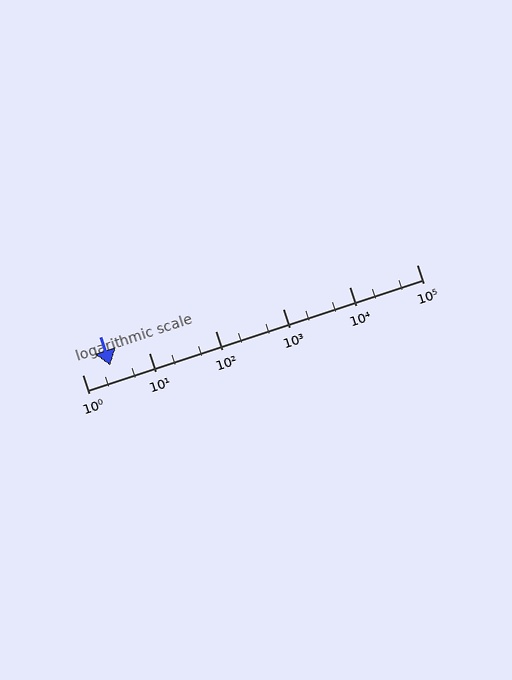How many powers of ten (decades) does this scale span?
The scale spans 5 decades, from 1 to 100000.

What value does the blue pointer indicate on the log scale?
The pointer indicates approximately 2.6.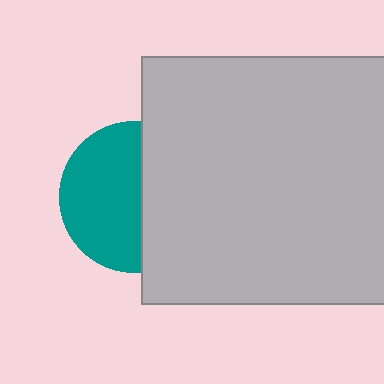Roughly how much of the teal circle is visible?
About half of it is visible (roughly 56%).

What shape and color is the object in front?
The object in front is a light gray square.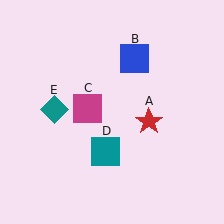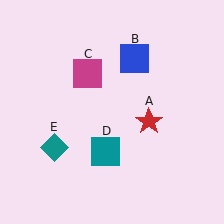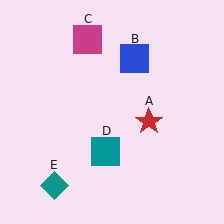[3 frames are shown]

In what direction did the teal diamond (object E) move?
The teal diamond (object E) moved down.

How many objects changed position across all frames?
2 objects changed position: magenta square (object C), teal diamond (object E).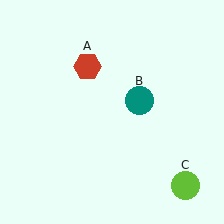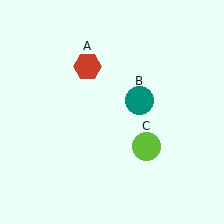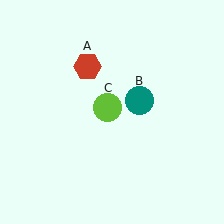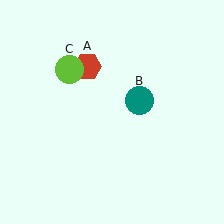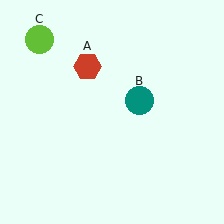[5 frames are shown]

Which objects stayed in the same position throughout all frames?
Red hexagon (object A) and teal circle (object B) remained stationary.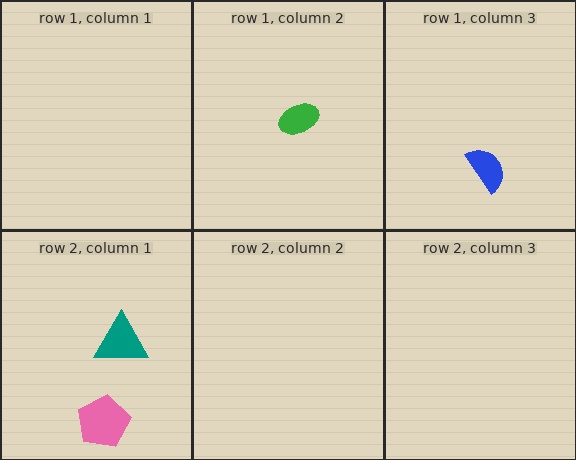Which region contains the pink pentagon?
The row 2, column 1 region.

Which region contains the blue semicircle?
The row 1, column 3 region.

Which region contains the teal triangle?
The row 2, column 1 region.